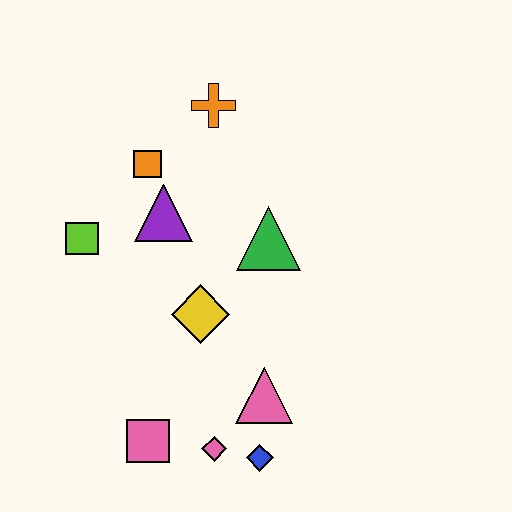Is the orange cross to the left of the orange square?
No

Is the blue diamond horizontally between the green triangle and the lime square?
Yes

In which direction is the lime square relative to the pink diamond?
The lime square is above the pink diamond.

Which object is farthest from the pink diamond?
The orange cross is farthest from the pink diamond.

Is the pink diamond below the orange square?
Yes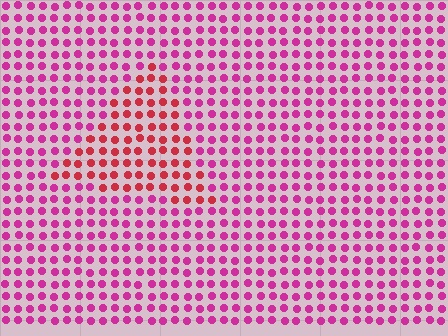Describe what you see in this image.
The image is filled with small magenta elements in a uniform arrangement. A triangle-shaped region is visible where the elements are tinted to a slightly different hue, forming a subtle color boundary.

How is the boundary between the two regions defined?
The boundary is defined purely by a slight shift in hue (about 34 degrees). Spacing, size, and orientation are identical on both sides.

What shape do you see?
I see a triangle.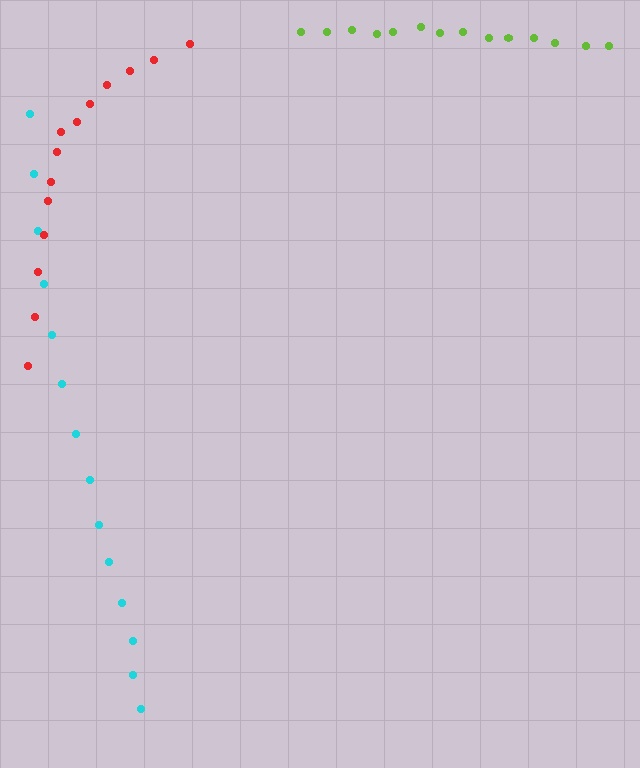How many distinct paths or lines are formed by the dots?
There are 3 distinct paths.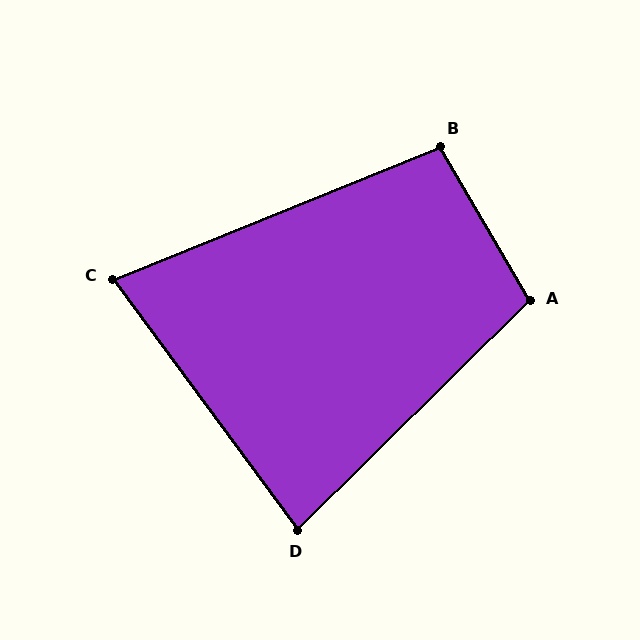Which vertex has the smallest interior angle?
C, at approximately 76 degrees.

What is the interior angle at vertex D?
Approximately 82 degrees (acute).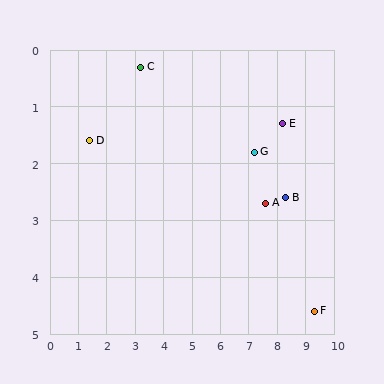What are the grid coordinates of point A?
Point A is at approximately (7.6, 2.7).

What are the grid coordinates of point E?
Point E is at approximately (8.2, 1.3).